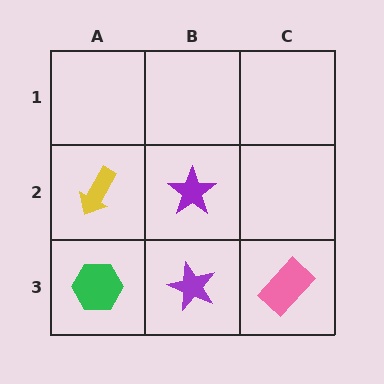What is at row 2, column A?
A yellow arrow.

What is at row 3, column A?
A green hexagon.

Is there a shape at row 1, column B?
No, that cell is empty.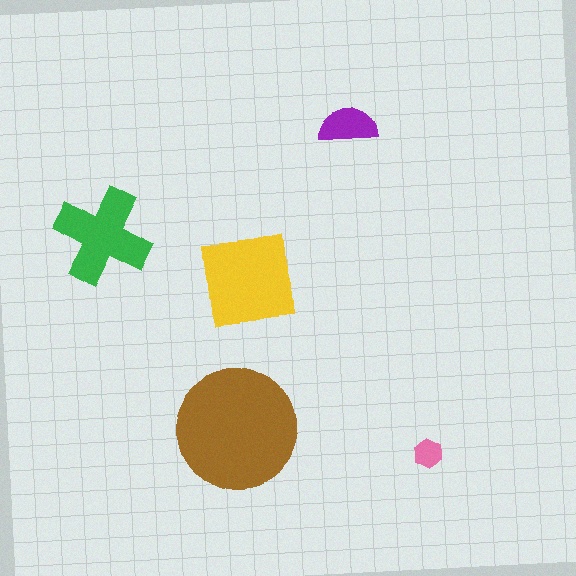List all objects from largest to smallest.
The brown circle, the yellow square, the green cross, the purple semicircle, the pink hexagon.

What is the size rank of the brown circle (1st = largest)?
1st.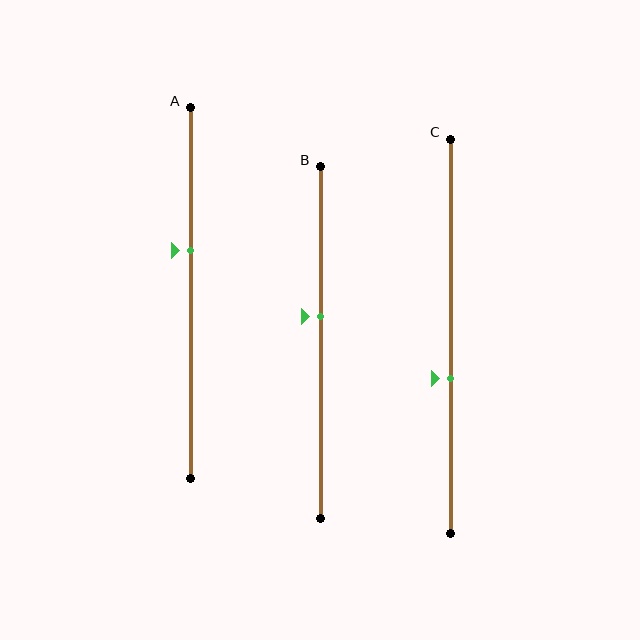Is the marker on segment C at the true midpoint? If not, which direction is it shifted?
No, the marker on segment C is shifted downward by about 11% of the segment length.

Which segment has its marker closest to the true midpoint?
Segment B has its marker closest to the true midpoint.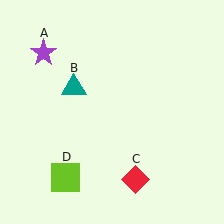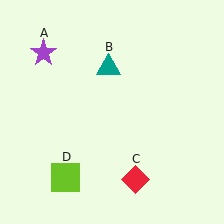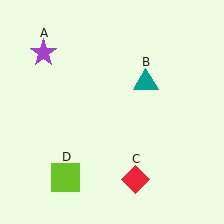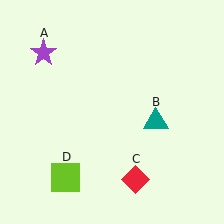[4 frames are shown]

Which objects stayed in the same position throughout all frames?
Purple star (object A) and red diamond (object C) and lime square (object D) remained stationary.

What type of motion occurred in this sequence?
The teal triangle (object B) rotated clockwise around the center of the scene.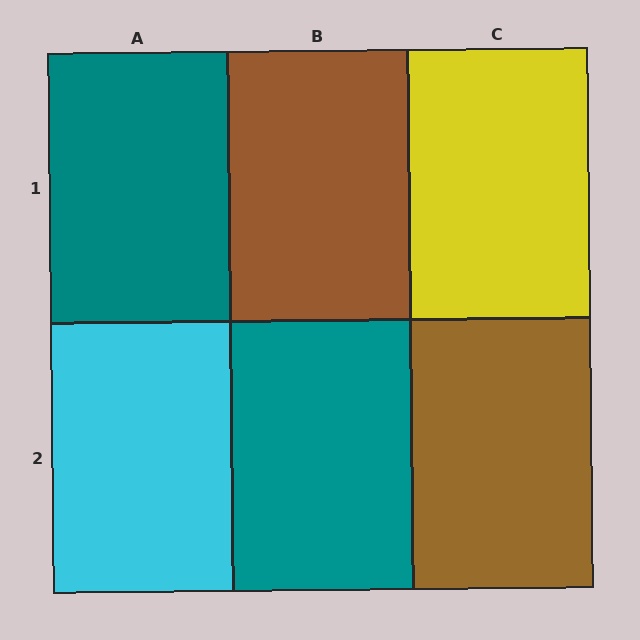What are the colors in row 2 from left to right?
Cyan, teal, brown.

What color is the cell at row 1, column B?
Brown.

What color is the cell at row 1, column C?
Yellow.